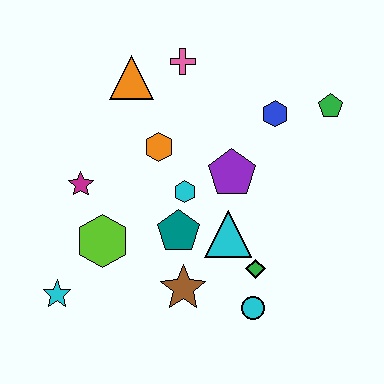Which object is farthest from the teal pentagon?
The green pentagon is farthest from the teal pentagon.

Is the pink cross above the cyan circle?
Yes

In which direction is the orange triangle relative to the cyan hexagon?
The orange triangle is above the cyan hexagon.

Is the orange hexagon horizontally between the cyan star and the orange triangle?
No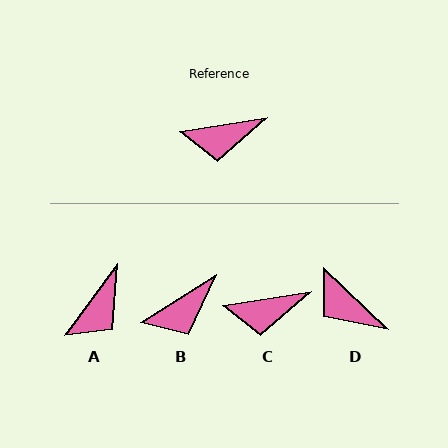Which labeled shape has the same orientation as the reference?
C.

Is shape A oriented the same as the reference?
No, it is off by about 44 degrees.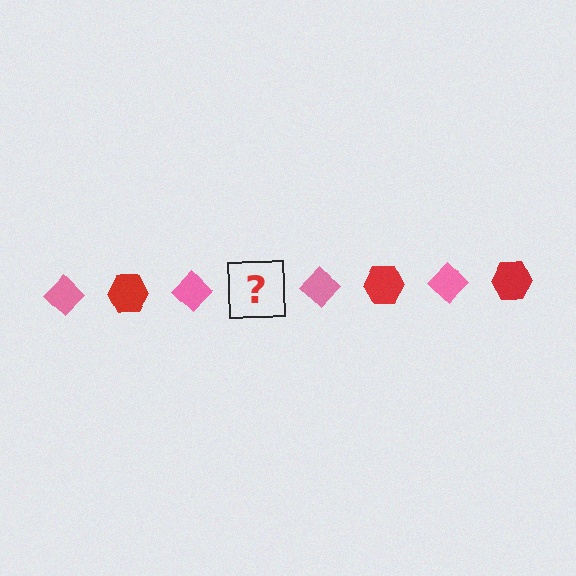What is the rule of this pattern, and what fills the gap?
The rule is that the pattern alternates between pink diamond and red hexagon. The gap should be filled with a red hexagon.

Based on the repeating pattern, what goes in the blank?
The blank should be a red hexagon.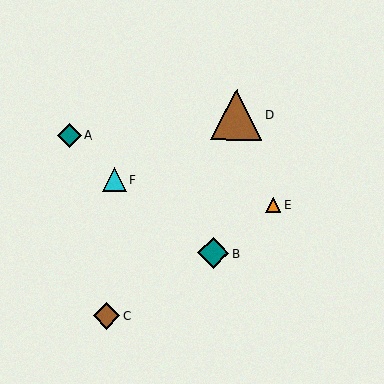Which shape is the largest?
The brown triangle (labeled D) is the largest.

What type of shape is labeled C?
Shape C is a brown diamond.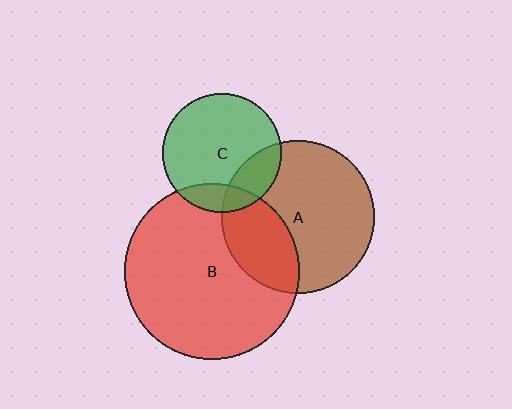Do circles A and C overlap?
Yes.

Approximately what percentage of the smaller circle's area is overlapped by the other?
Approximately 20%.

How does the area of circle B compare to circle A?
Approximately 1.3 times.